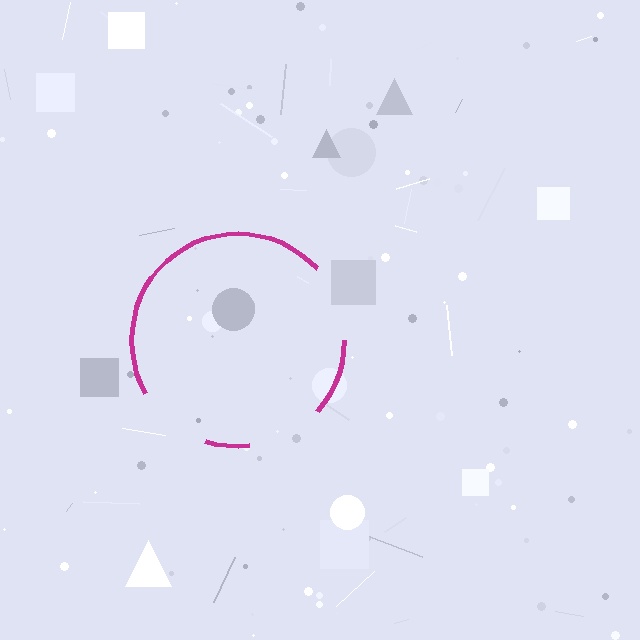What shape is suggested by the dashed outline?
The dashed outline suggests a circle.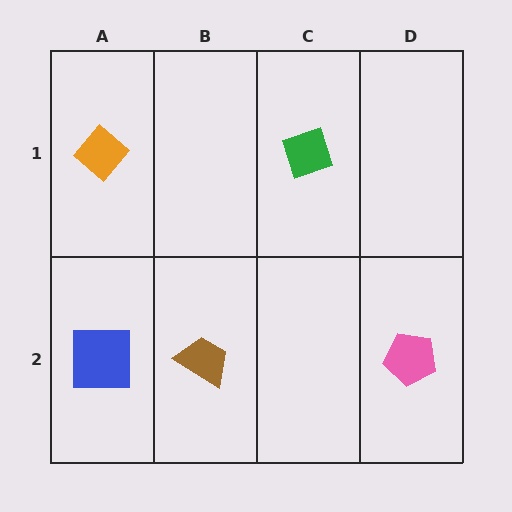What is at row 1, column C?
A green diamond.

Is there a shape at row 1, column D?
No, that cell is empty.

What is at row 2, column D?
A pink pentagon.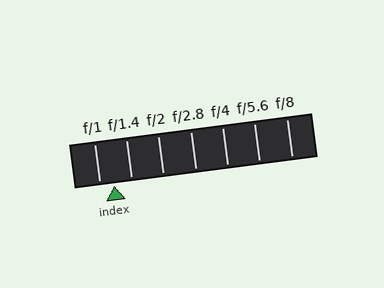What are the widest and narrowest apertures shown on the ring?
The widest aperture shown is f/1 and the narrowest is f/8.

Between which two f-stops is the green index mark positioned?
The index mark is between f/1 and f/1.4.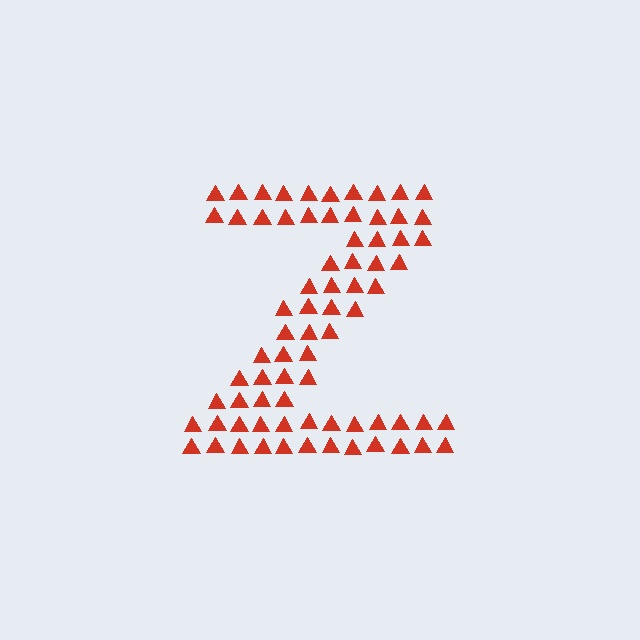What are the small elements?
The small elements are triangles.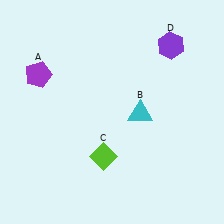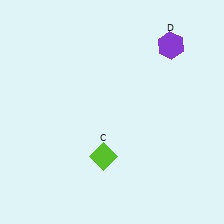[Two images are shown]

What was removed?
The cyan triangle (B), the purple pentagon (A) were removed in Image 2.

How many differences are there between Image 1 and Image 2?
There are 2 differences between the two images.